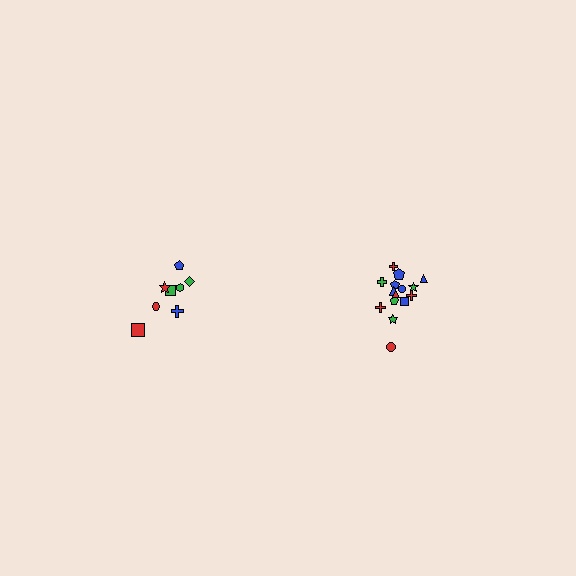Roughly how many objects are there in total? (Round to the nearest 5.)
Roughly 25 objects in total.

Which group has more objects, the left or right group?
The right group.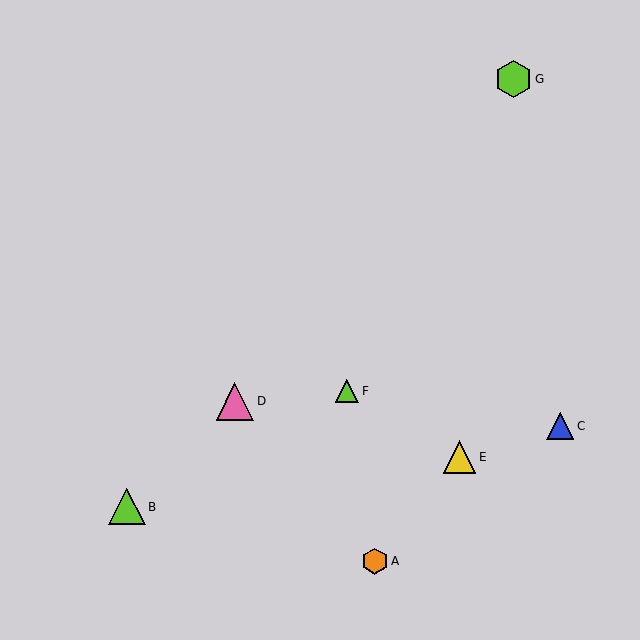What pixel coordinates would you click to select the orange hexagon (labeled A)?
Click at (375, 561) to select the orange hexagon A.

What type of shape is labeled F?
Shape F is a lime triangle.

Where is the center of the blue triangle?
The center of the blue triangle is at (560, 426).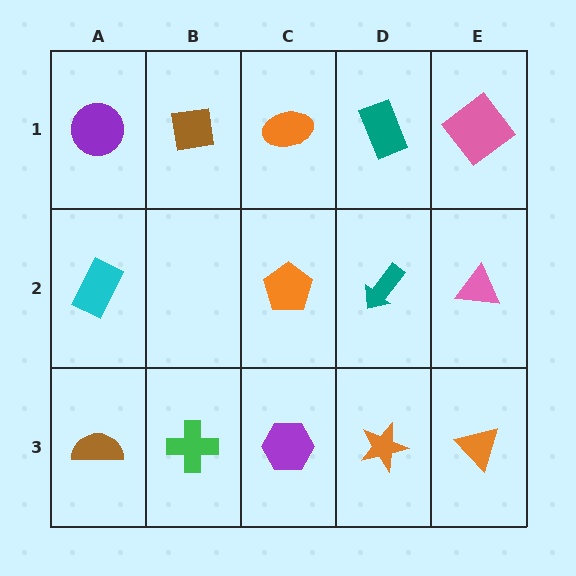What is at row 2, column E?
A pink triangle.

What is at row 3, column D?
An orange star.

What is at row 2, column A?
A cyan rectangle.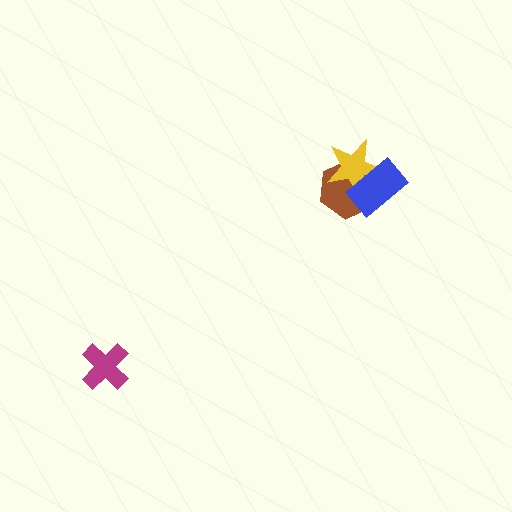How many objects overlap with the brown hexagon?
2 objects overlap with the brown hexagon.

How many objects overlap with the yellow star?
2 objects overlap with the yellow star.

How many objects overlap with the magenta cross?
0 objects overlap with the magenta cross.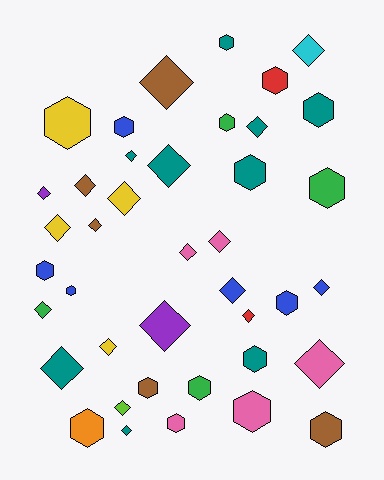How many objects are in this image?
There are 40 objects.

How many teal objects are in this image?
There are 9 teal objects.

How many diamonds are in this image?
There are 22 diamonds.